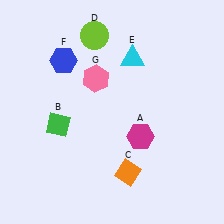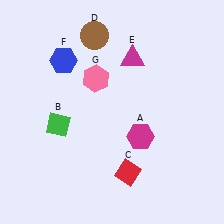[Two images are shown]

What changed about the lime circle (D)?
In Image 1, D is lime. In Image 2, it changed to brown.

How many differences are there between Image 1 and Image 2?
There are 3 differences between the two images.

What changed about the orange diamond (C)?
In Image 1, C is orange. In Image 2, it changed to red.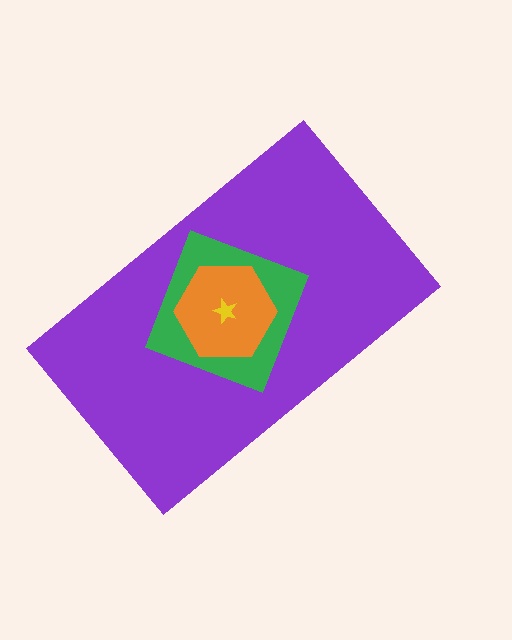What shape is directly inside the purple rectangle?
The green square.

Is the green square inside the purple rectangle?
Yes.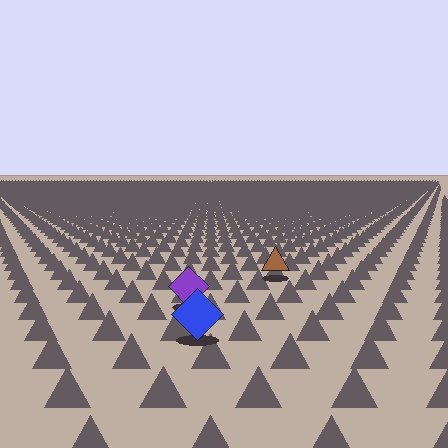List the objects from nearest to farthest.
From nearest to farthest: the blue diamond, the purple diamond, the brown triangle.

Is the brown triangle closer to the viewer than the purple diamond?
No. The purple diamond is closer — you can tell from the texture gradient: the ground texture is coarser near it.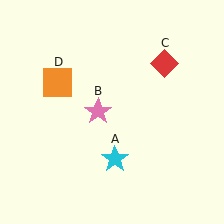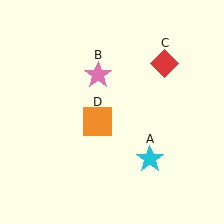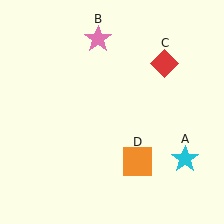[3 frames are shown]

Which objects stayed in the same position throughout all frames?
Red diamond (object C) remained stationary.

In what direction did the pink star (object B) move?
The pink star (object B) moved up.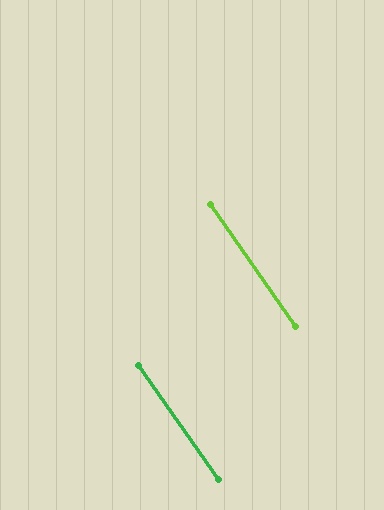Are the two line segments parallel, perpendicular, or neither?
Parallel — their directions differ by only 0.3°.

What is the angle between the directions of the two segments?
Approximately 0 degrees.